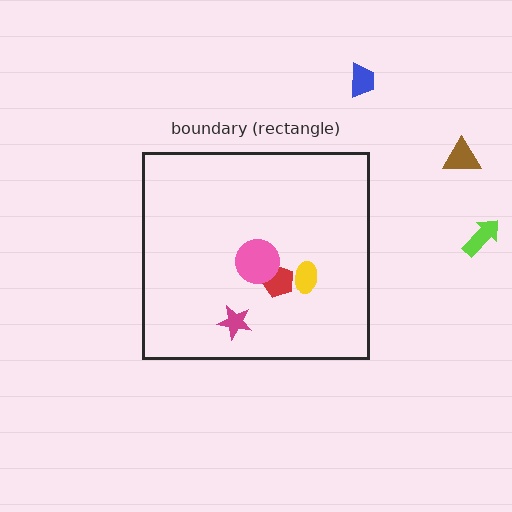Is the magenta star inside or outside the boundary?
Inside.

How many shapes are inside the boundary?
4 inside, 3 outside.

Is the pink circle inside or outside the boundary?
Inside.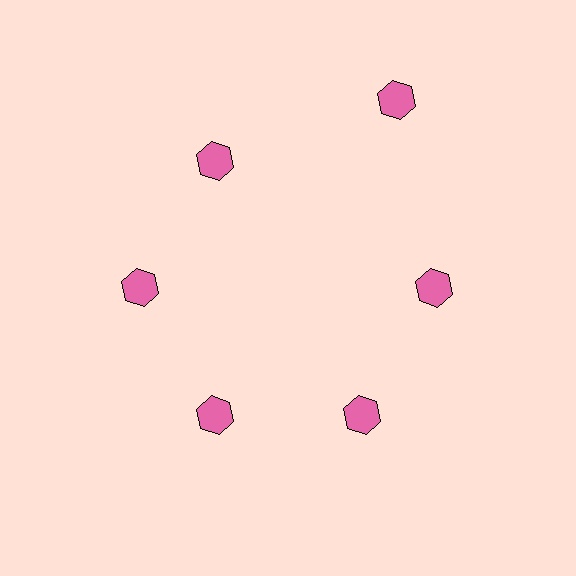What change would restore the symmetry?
The symmetry would be restored by moving it inward, back onto the ring so that all 6 hexagons sit at equal angles and equal distance from the center.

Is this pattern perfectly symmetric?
No. The 6 pink hexagons are arranged in a ring, but one element near the 1 o'clock position is pushed outward from the center, breaking the 6-fold rotational symmetry.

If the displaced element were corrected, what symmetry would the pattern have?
It would have 6-fold rotational symmetry — the pattern would map onto itself every 60 degrees.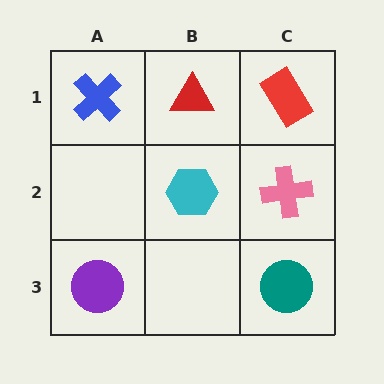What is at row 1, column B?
A red triangle.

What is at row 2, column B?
A cyan hexagon.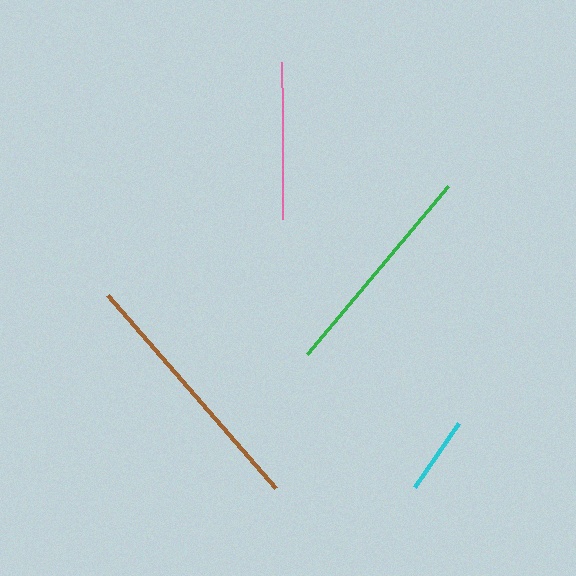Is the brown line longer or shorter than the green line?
The brown line is longer than the green line.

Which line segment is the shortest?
The cyan line is the shortest at approximately 78 pixels.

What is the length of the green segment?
The green segment is approximately 219 pixels long.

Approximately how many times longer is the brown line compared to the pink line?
The brown line is approximately 1.6 times the length of the pink line.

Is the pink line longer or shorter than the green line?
The green line is longer than the pink line.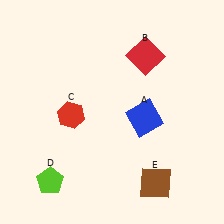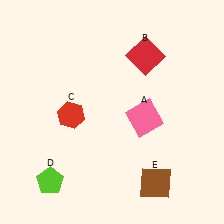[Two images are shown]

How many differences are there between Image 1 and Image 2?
There is 1 difference between the two images.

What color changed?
The square (A) changed from blue in Image 1 to pink in Image 2.